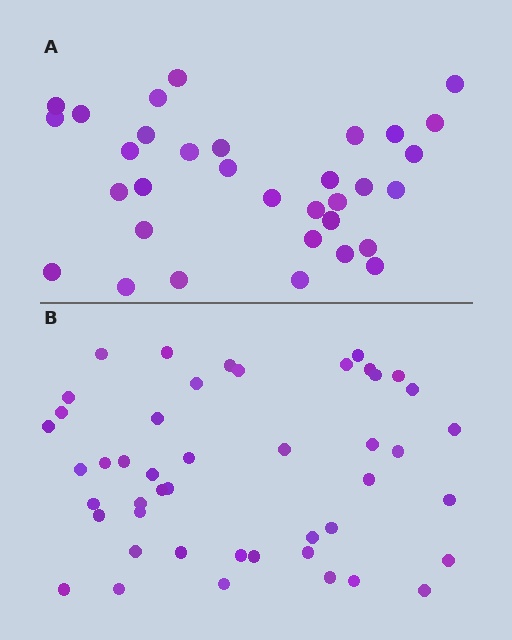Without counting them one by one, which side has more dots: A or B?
Region B (the bottom region) has more dots.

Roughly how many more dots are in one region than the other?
Region B has approximately 15 more dots than region A.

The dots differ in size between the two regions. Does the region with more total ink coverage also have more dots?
No. Region A has more total ink coverage because its dots are larger, but region B actually contains more individual dots. Total area can be misleading — the number of items is what matters here.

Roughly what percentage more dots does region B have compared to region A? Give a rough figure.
About 40% more.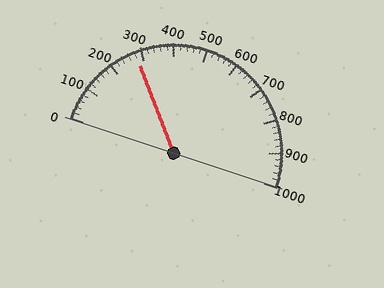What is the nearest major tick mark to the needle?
The nearest major tick mark is 300.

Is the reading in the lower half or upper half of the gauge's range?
The reading is in the lower half of the range (0 to 1000).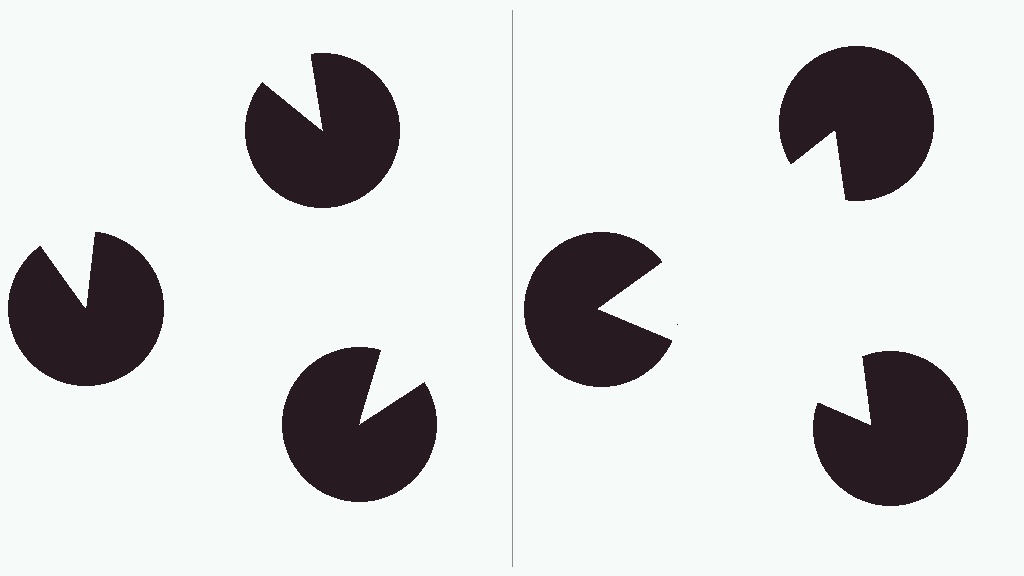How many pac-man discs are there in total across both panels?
6 — 3 on each side.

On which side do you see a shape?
An illusory triangle appears on the right side. On the left side the wedge cuts are rotated, so no coherent shape forms.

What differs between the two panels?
The pac-man discs are positioned identically on both sides; only the wedge orientations differ. On the right they align to a triangle; on the left they are misaligned.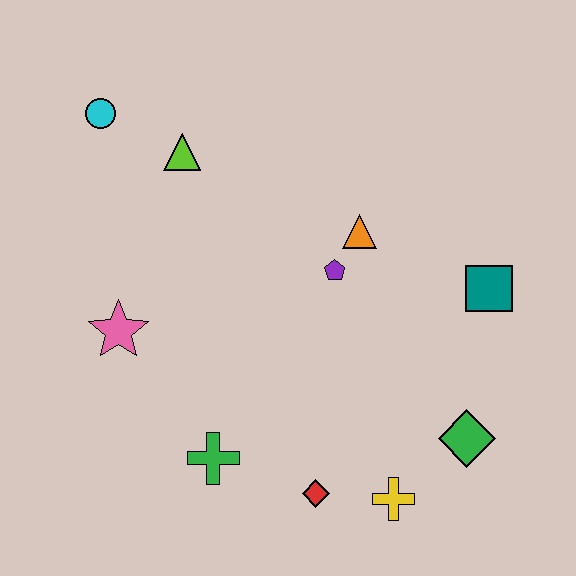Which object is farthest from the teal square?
The cyan circle is farthest from the teal square.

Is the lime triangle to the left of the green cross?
Yes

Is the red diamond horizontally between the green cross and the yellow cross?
Yes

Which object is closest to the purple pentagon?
The orange triangle is closest to the purple pentagon.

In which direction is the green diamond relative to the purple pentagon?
The green diamond is below the purple pentagon.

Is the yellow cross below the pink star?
Yes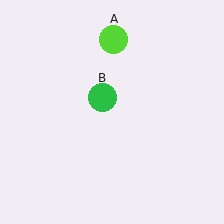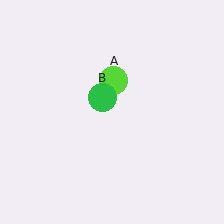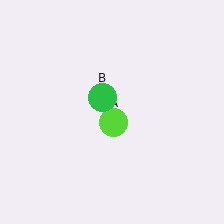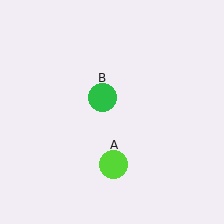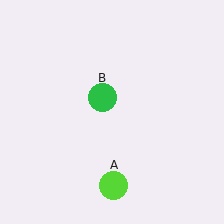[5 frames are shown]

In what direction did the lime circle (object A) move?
The lime circle (object A) moved down.